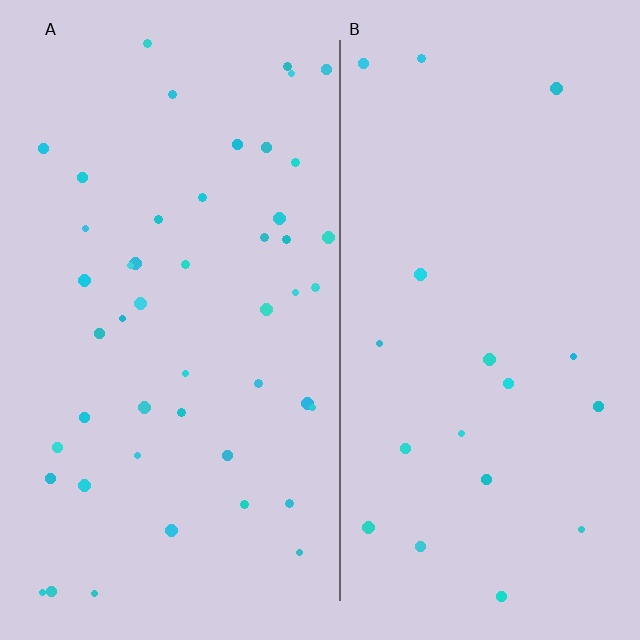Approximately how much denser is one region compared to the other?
Approximately 2.5× — region A over region B.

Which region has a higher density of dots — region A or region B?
A (the left).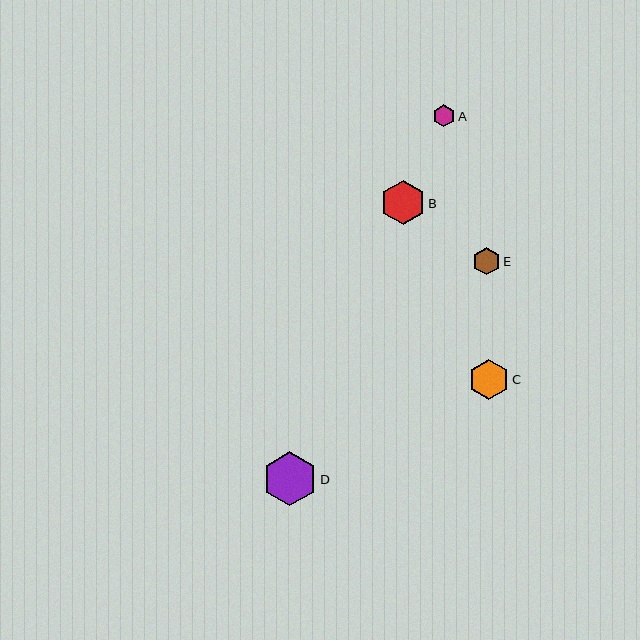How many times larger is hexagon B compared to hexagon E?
Hexagon B is approximately 1.7 times the size of hexagon E.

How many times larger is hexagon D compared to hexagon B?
Hexagon D is approximately 1.2 times the size of hexagon B.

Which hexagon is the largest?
Hexagon D is the largest with a size of approximately 54 pixels.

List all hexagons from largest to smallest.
From largest to smallest: D, B, C, E, A.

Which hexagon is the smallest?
Hexagon A is the smallest with a size of approximately 22 pixels.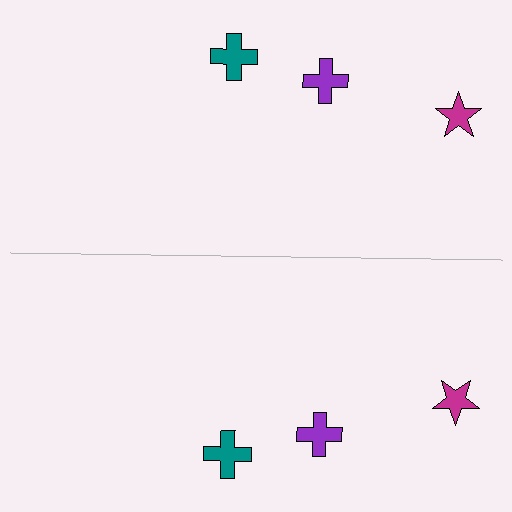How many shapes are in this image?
There are 6 shapes in this image.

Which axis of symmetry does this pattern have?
The pattern has a horizontal axis of symmetry running through the center of the image.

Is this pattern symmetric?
Yes, this pattern has bilateral (reflection) symmetry.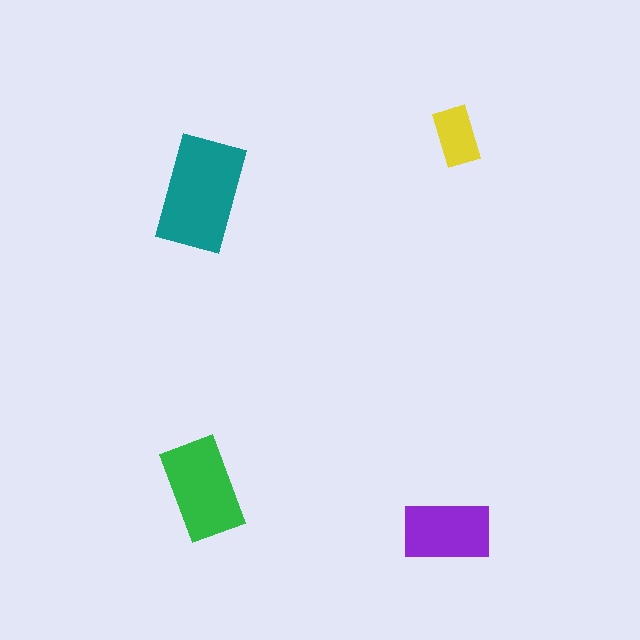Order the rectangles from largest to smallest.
the teal one, the green one, the purple one, the yellow one.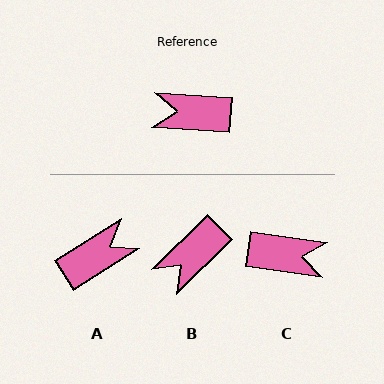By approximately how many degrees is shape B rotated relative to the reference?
Approximately 48 degrees counter-clockwise.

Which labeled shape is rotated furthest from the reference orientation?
C, about 175 degrees away.